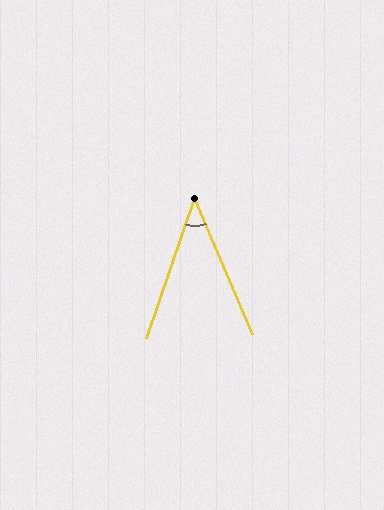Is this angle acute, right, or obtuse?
It is acute.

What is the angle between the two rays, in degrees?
Approximately 42 degrees.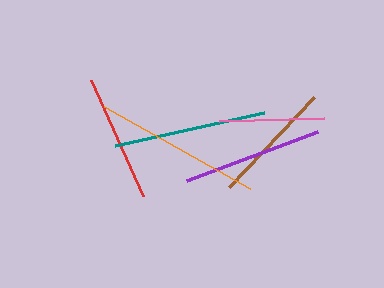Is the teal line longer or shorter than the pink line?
The teal line is longer than the pink line.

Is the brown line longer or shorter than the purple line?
The purple line is longer than the brown line.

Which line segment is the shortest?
The pink line is the shortest at approximately 105 pixels.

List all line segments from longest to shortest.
From longest to shortest: orange, teal, purple, red, brown, pink.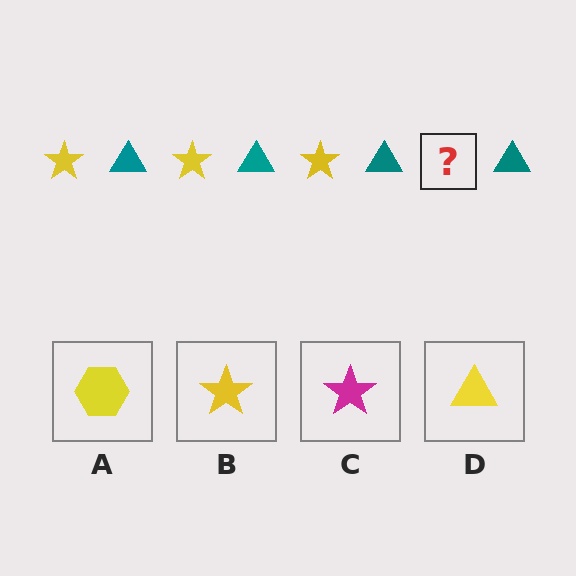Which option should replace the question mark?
Option B.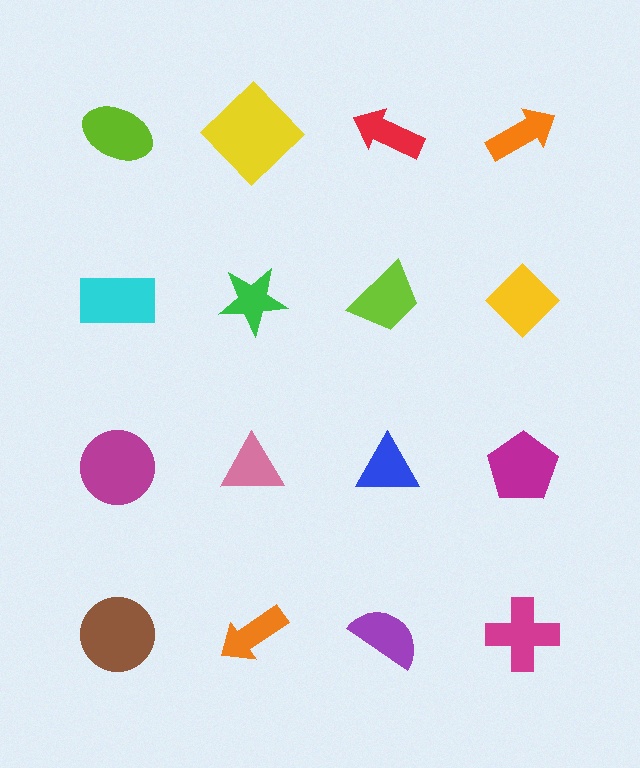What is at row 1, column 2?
A yellow diamond.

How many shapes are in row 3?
4 shapes.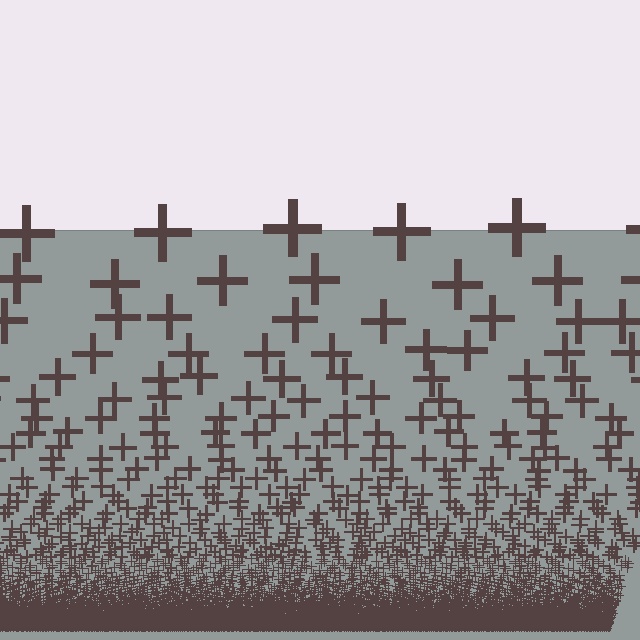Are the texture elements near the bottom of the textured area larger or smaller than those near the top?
Smaller. The gradient is inverted — elements near the bottom are smaller and denser.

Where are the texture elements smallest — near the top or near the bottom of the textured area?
Near the bottom.